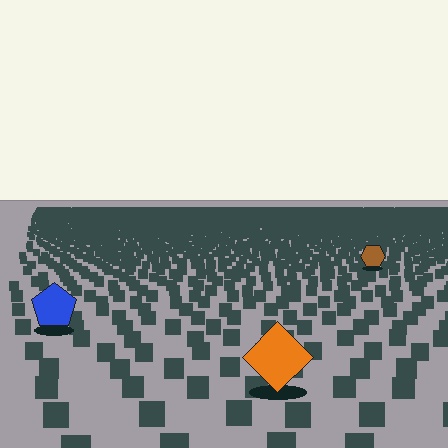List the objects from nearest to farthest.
From nearest to farthest: the orange diamond, the blue pentagon, the brown hexagon.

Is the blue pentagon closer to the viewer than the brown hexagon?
Yes. The blue pentagon is closer — you can tell from the texture gradient: the ground texture is coarser near it.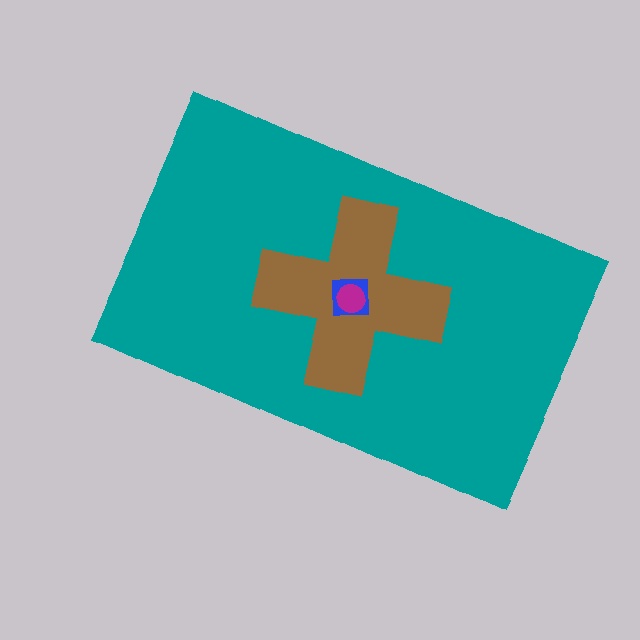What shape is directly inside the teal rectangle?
The brown cross.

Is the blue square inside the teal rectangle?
Yes.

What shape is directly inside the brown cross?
The blue square.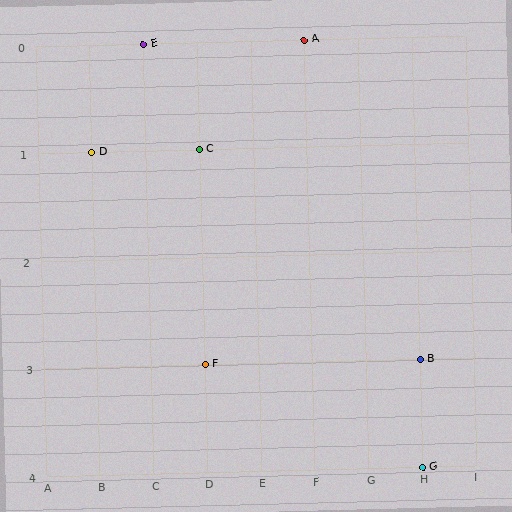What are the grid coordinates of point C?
Point C is at grid coordinates (D, 1).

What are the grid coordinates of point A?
Point A is at grid coordinates (F, 0).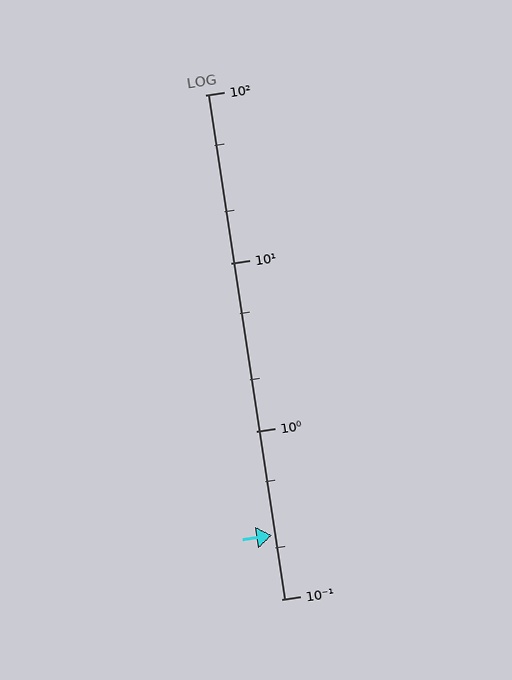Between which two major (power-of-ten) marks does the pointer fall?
The pointer is between 0.1 and 1.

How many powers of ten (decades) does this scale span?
The scale spans 3 decades, from 0.1 to 100.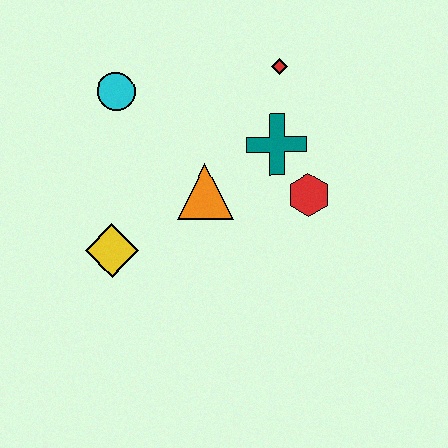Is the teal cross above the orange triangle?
Yes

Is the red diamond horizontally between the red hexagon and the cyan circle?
Yes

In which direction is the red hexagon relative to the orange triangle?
The red hexagon is to the right of the orange triangle.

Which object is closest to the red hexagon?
The teal cross is closest to the red hexagon.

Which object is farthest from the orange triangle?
The red diamond is farthest from the orange triangle.